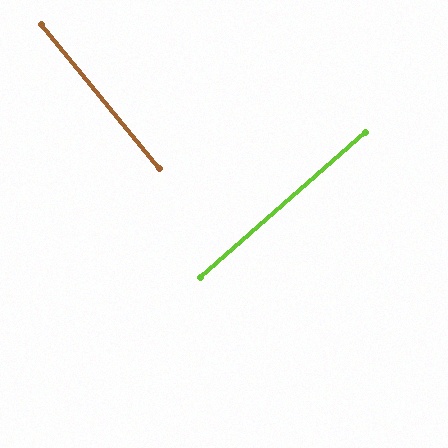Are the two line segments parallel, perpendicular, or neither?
Perpendicular — they meet at approximately 88°.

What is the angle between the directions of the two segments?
Approximately 88 degrees.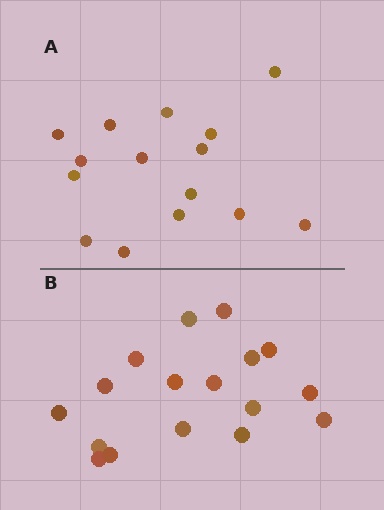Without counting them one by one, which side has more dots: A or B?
Region B (the bottom region) has more dots.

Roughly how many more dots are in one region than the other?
Region B has just a few more — roughly 2 or 3 more dots than region A.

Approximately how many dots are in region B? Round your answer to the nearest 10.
About 20 dots. (The exact count is 17, which rounds to 20.)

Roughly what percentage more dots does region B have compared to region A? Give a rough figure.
About 15% more.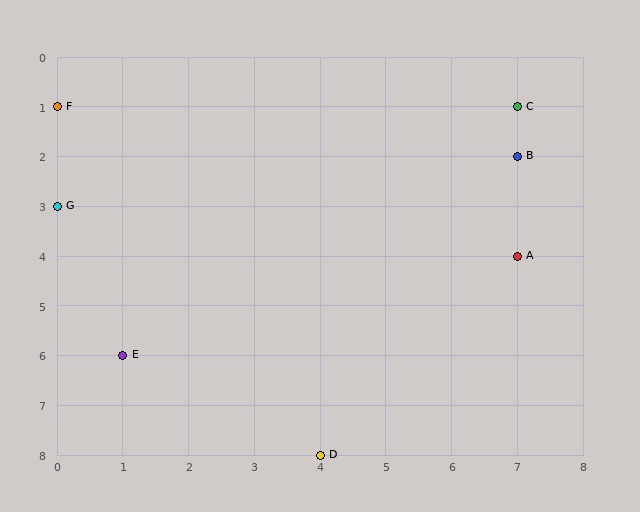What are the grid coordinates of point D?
Point D is at grid coordinates (4, 8).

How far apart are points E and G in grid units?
Points E and G are 1 column and 3 rows apart (about 3.2 grid units diagonally).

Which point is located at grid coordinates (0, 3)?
Point G is at (0, 3).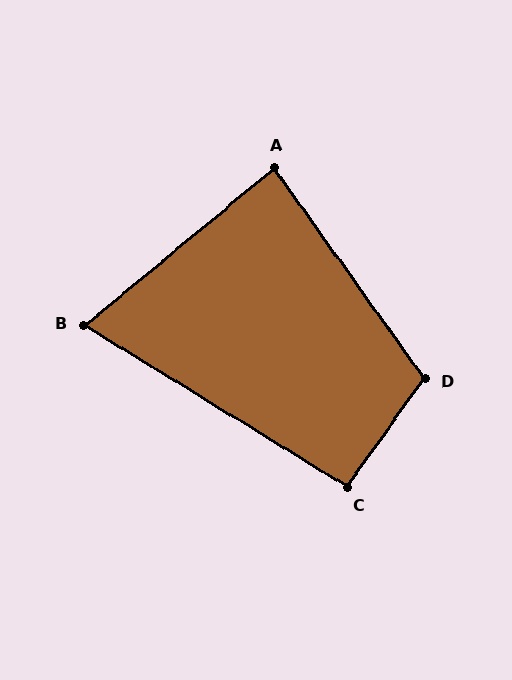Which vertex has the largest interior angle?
D, at approximately 109 degrees.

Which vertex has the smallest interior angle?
B, at approximately 71 degrees.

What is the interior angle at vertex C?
Approximately 94 degrees (approximately right).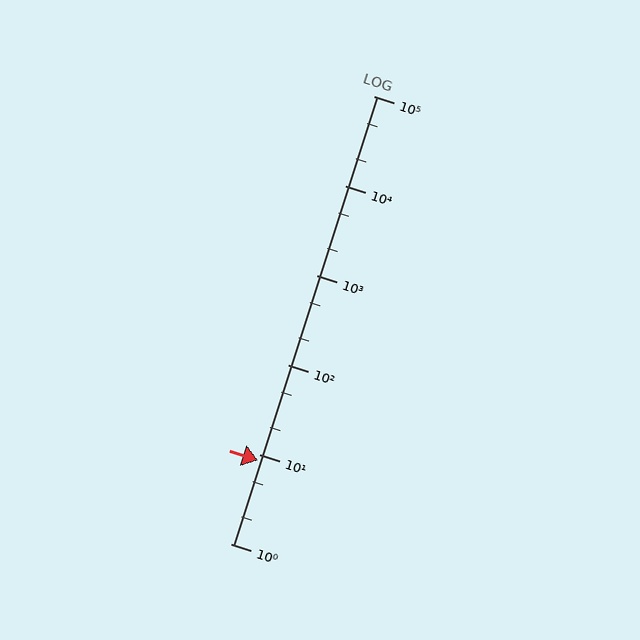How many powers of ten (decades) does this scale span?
The scale spans 5 decades, from 1 to 100000.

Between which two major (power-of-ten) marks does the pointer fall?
The pointer is between 1 and 10.